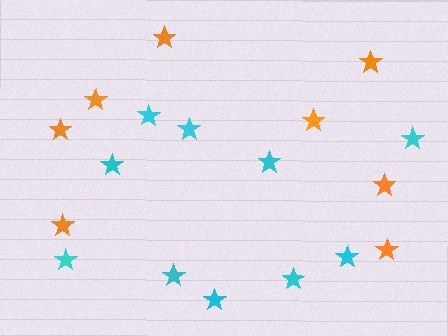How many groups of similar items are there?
There are 2 groups: one group of cyan stars (10) and one group of orange stars (8).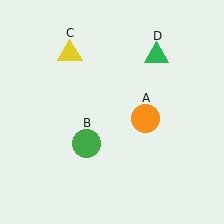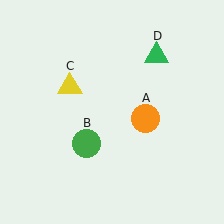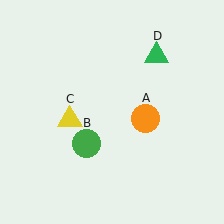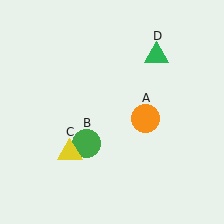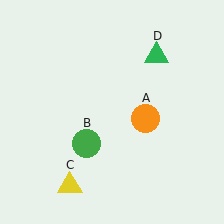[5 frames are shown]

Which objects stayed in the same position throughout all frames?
Orange circle (object A) and green circle (object B) and green triangle (object D) remained stationary.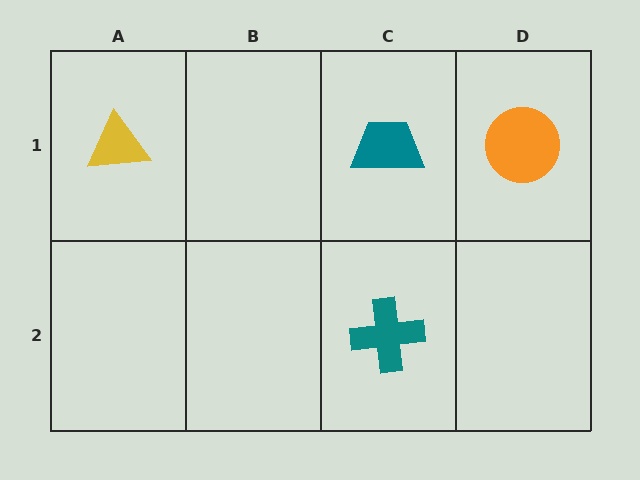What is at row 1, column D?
An orange circle.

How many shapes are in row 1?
3 shapes.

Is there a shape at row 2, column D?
No, that cell is empty.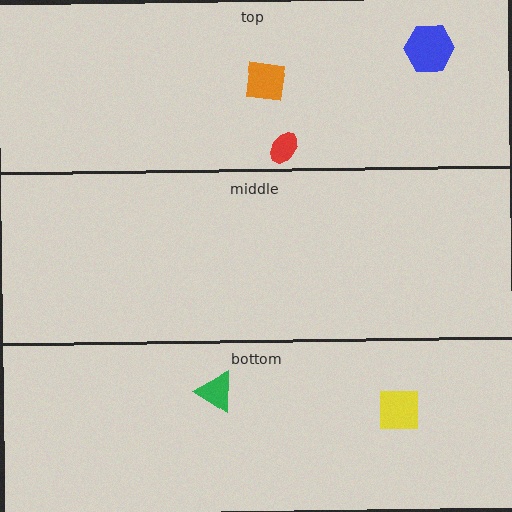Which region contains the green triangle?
The bottom region.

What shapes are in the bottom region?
The green triangle, the yellow square.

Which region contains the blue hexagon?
The top region.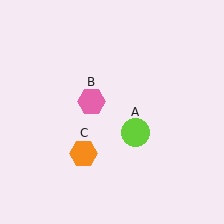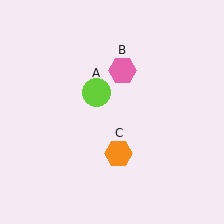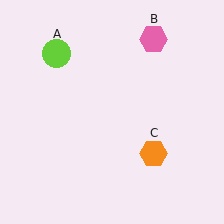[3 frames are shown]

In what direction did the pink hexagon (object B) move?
The pink hexagon (object B) moved up and to the right.